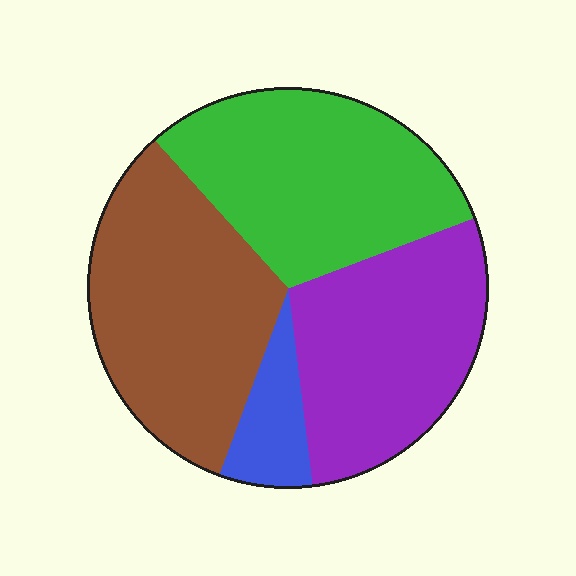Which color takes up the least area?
Blue, at roughly 10%.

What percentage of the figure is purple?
Purple covers about 30% of the figure.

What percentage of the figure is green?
Green covers roughly 30% of the figure.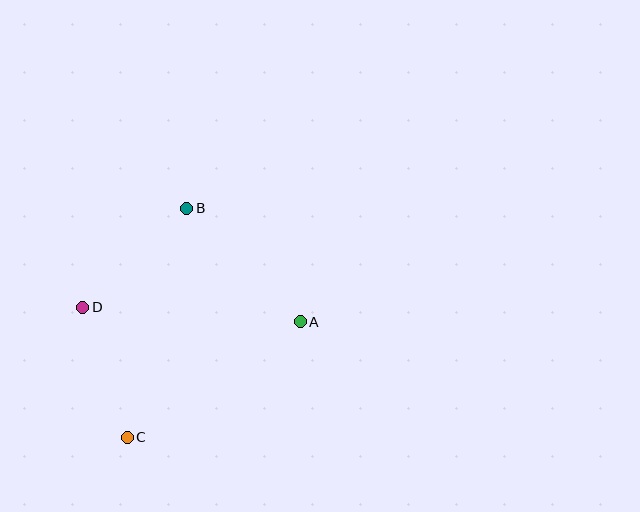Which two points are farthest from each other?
Points B and C are farthest from each other.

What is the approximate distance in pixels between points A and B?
The distance between A and B is approximately 160 pixels.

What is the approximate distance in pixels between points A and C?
The distance between A and C is approximately 208 pixels.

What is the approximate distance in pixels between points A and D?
The distance between A and D is approximately 218 pixels.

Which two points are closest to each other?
Points C and D are closest to each other.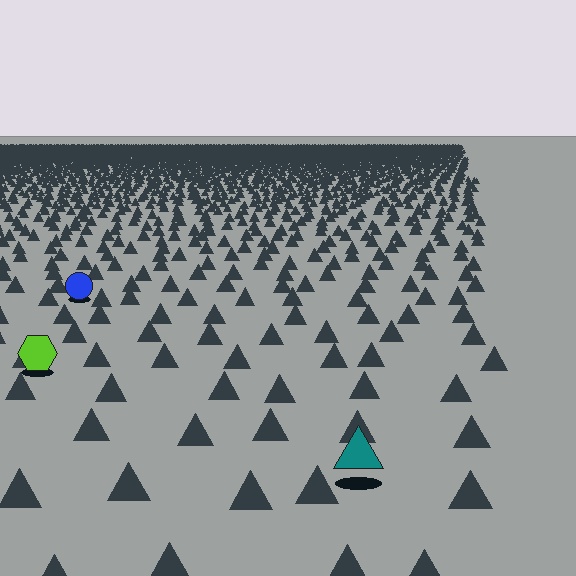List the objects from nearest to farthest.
From nearest to farthest: the teal triangle, the lime hexagon, the blue circle.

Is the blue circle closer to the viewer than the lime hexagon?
No. The lime hexagon is closer — you can tell from the texture gradient: the ground texture is coarser near it.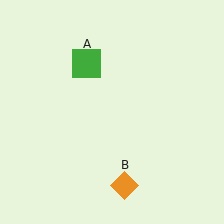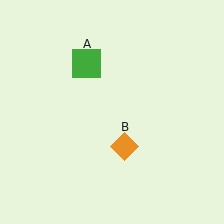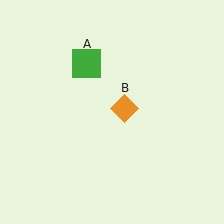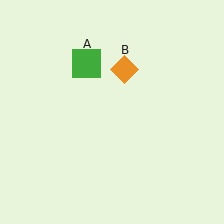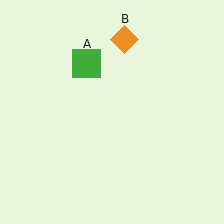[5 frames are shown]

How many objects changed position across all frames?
1 object changed position: orange diamond (object B).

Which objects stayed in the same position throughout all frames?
Green square (object A) remained stationary.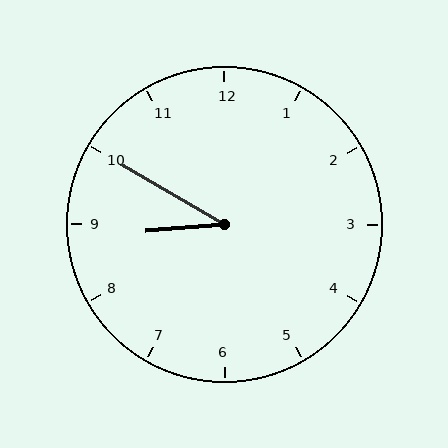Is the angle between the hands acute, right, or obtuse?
It is acute.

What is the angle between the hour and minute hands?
Approximately 35 degrees.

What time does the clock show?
8:50.